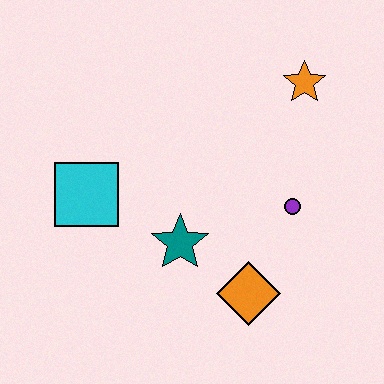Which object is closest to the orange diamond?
The teal star is closest to the orange diamond.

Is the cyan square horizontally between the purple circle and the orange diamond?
No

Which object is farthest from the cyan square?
The orange star is farthest from the cyan square.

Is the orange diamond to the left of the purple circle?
Yes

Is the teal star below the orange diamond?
No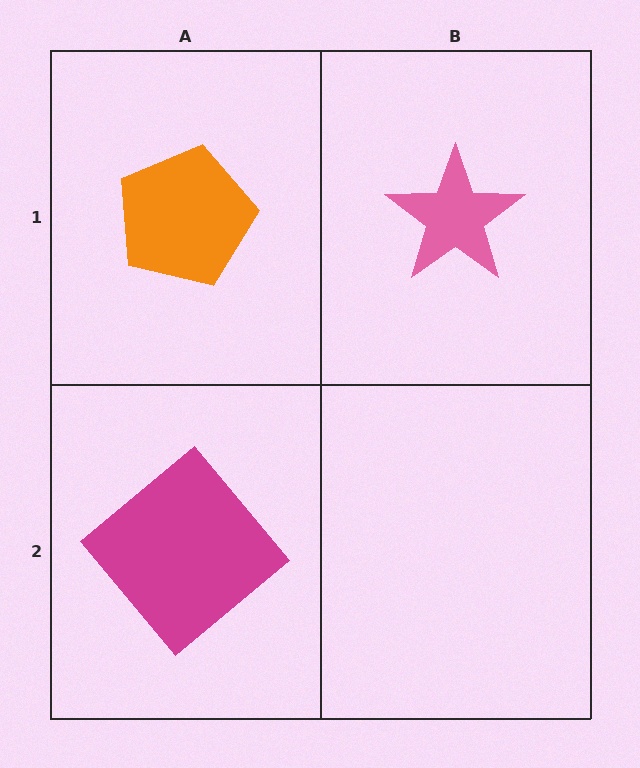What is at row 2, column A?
A magenta diamond.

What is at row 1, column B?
A pink star.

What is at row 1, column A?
An orange pentagon.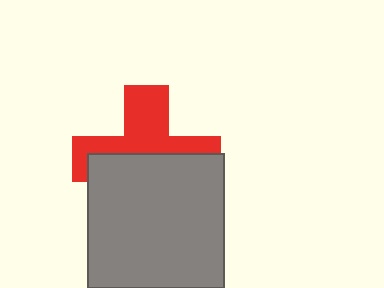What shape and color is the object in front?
The object in front is a gray rectangle.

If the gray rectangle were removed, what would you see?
You would see the complete red cross.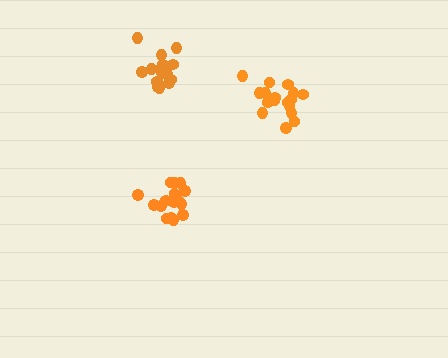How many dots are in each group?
Group 1: 17 dots, Group 2: 16 dots, Group 3: 17 dots (50 total).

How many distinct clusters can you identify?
There are 3 distinct clusters.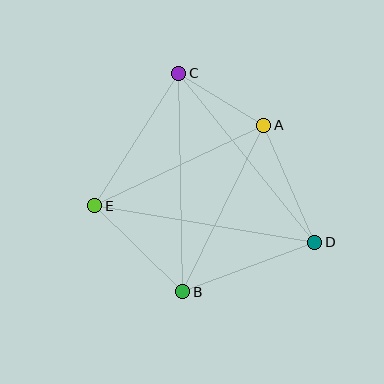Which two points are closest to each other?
Points A and C are closest to each other.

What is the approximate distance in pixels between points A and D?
The distance between A and D is approximately 128 pixels.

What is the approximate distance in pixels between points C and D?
The distance between C and D is approximately 217 pixels.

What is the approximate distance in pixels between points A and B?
The distance between A and B is approximately 185 pixels.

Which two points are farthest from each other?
Points D and E are farthest from each other.